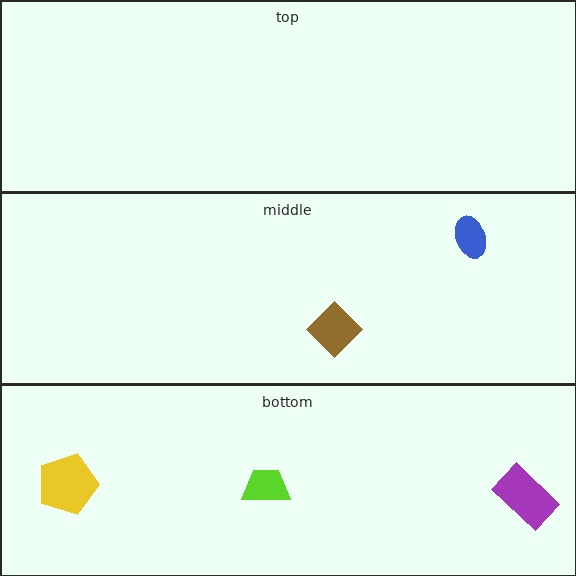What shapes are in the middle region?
The blue ellipse, the brown diamond.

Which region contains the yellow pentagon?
The bottom region.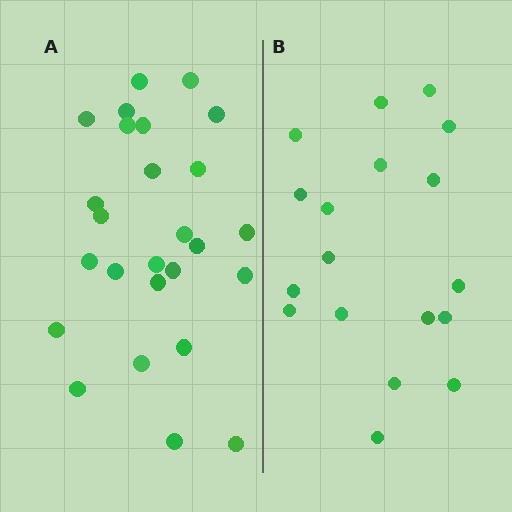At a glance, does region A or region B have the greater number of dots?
Region A (the left region) has more dots.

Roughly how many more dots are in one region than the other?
Region A has roughly 8 or so more dots than region B.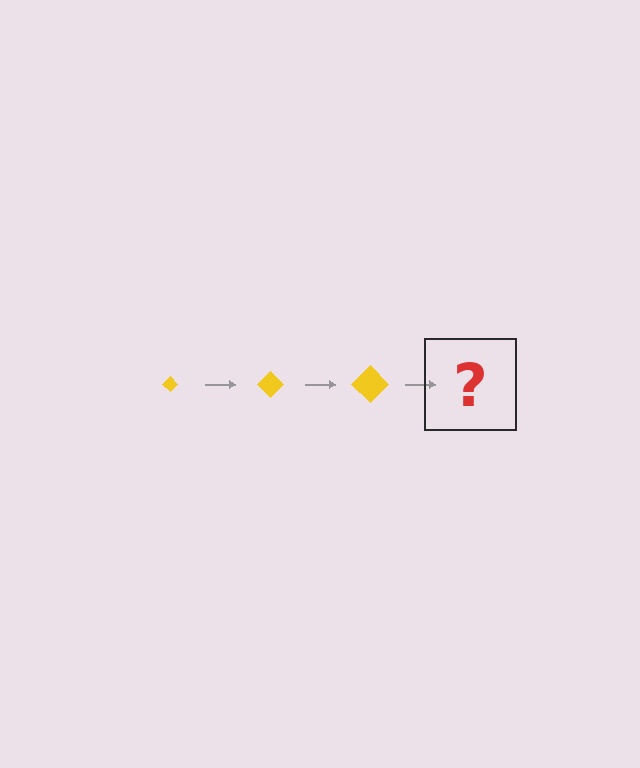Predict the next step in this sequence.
The next step is a yellow diamond, larger than the previous one.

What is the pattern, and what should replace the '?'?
The pattern is that the diamond gets progressively larger each step. The '?' should be a yellow diamond, larger than the previous one.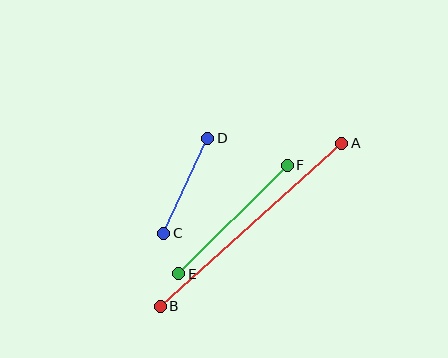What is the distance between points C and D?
The distance is approximately 105 pixels.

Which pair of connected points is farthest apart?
Points A and B are farthest apart.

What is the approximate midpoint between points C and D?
The midpoint is at approximately (186, 186) pixels.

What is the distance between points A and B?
The distance is approximately 244 pixels.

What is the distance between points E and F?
The distance is approximately 154 pixels.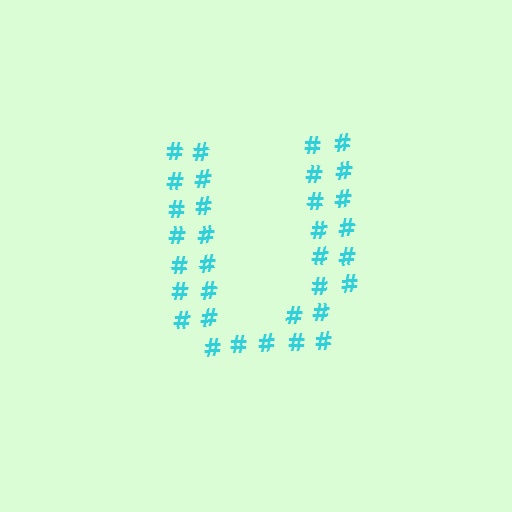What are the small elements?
The small elements are hash symbols.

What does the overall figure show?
The overall figure shows the letter U.